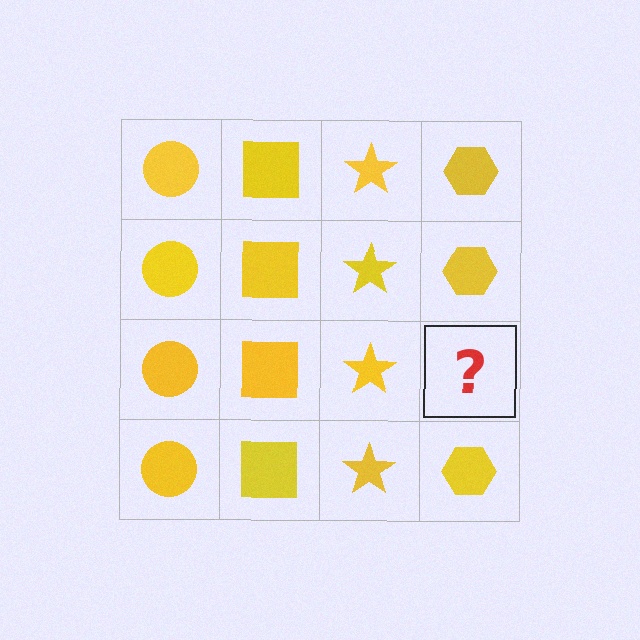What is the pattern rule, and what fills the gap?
The rule is that each column has a consistent shape. The gap should be filled with a yellow hexagon.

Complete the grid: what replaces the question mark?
The question mark should be replaced with a yellow hexagon.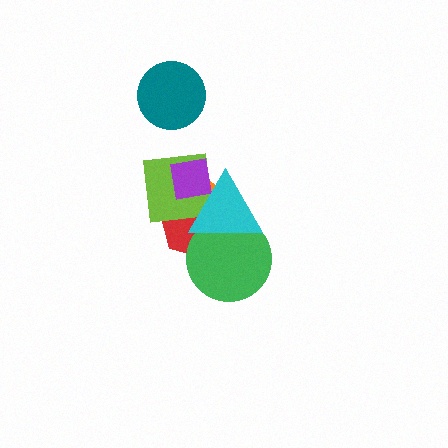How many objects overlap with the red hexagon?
5 objects overlap with the red hexagon.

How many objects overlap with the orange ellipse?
5 objects overlap with the orange ellipse.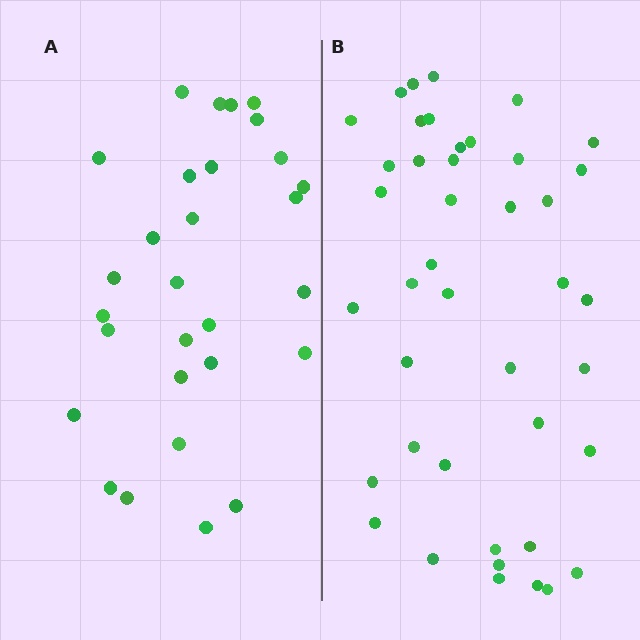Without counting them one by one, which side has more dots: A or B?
Region B (the right region) has more dots.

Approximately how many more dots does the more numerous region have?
Region B has approximately 15 more dots than region A.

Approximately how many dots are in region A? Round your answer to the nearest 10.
About 30 dots. (The exact count is 29, which rounds to 30.)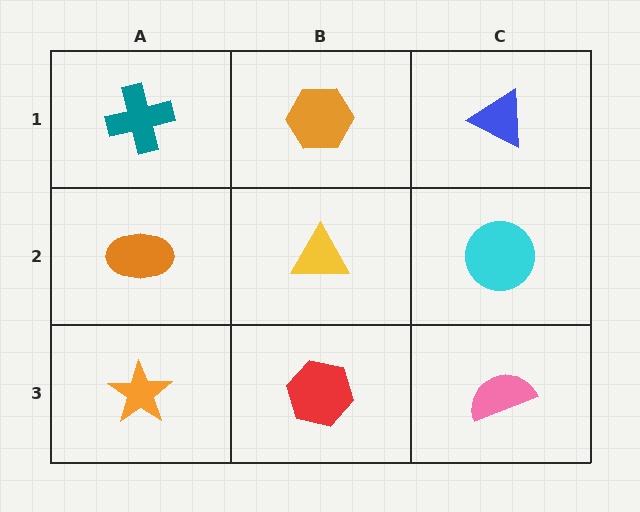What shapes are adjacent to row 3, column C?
A cyan circle (row 2, column C), a red hexagon (row 3, column B).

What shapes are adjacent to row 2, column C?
A blue triangle (row 1, column C), a pink semicircle (row 3, column C), a yellow triangle (row 2, column B).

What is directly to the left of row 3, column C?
A red hexagon.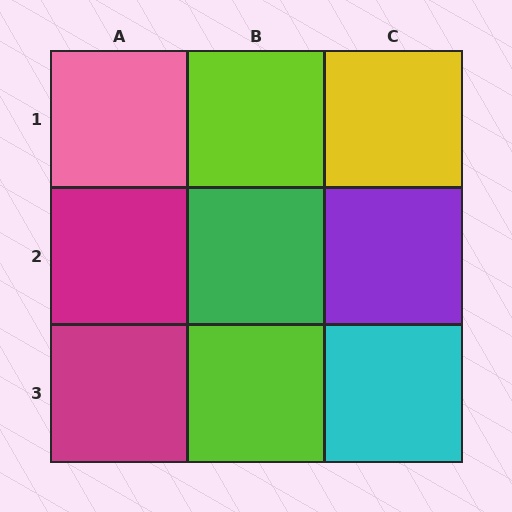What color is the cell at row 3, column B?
Lime.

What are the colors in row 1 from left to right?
Pink, lime, yellow.